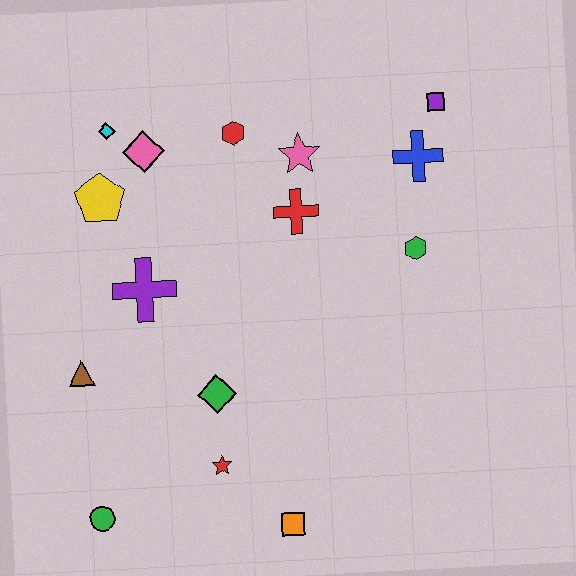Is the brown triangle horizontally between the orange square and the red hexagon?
No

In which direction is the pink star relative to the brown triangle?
The pink star is to the right of the brown triangle.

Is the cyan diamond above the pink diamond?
Yes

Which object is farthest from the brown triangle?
The purple square is farthest from the brown triangle.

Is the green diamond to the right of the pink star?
No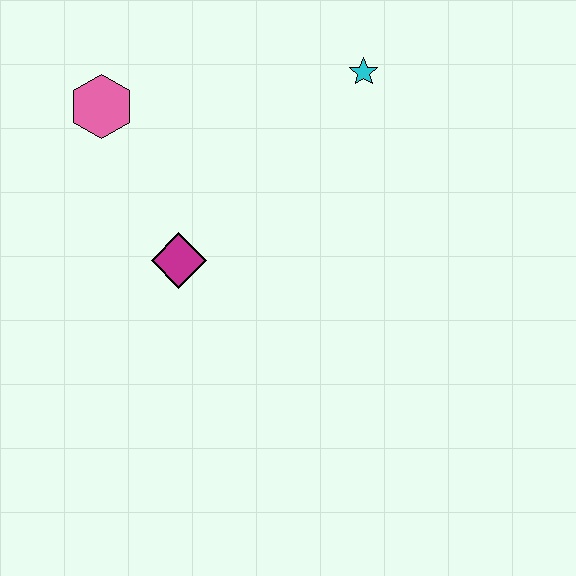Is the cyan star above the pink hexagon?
Yes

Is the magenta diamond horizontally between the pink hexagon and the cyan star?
Yes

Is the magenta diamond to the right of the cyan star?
No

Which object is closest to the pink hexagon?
The magenta diamond is closest to the pink hexagon.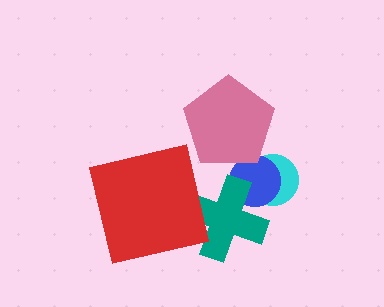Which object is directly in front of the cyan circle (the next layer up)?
The blue circle is directly in front of the cyan circle.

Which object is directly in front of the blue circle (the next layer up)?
The teal cross is directly in front of the blue circle.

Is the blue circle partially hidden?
Yes, it is partially covered by another shape.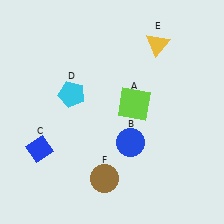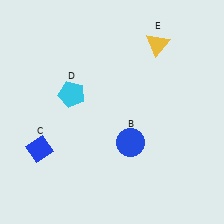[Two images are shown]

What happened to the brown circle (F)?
The brown circle (F) was removed in Image 2. It was in the bottom-left area of Image 1.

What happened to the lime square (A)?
The lime square (A) was removed in Image 2. It was in the top-right area of Image 1.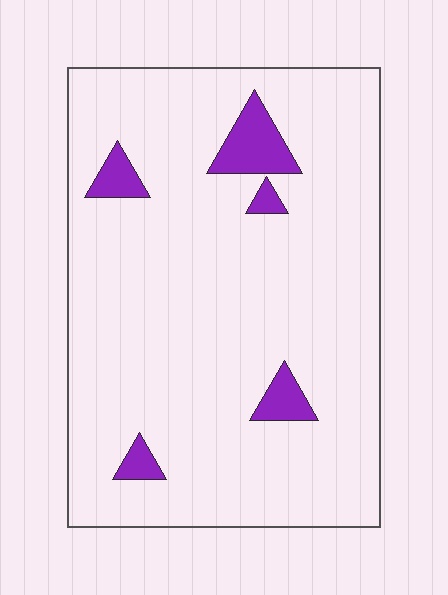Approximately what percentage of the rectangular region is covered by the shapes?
Approximately 5%.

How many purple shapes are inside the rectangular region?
5.